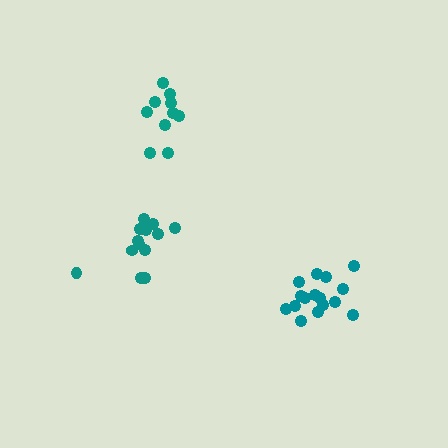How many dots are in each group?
Group 1: 13 dots, Group 2: 10 dots, Group 3: 16 dots (39 total).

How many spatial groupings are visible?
There are 3 spatial groupings.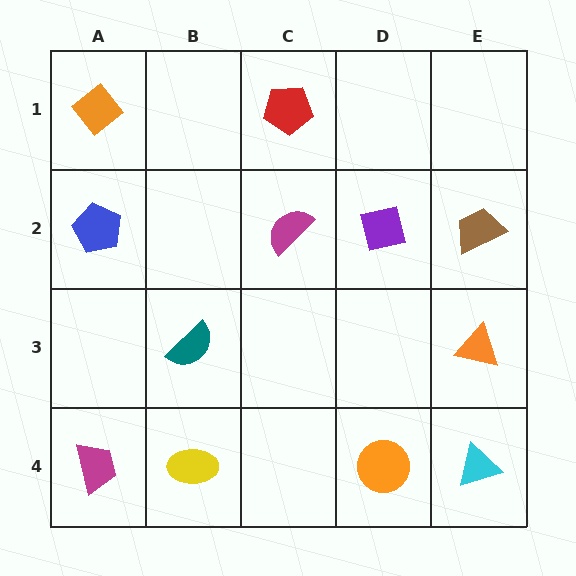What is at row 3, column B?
A teal semicircle.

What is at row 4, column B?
A yellow ellipse.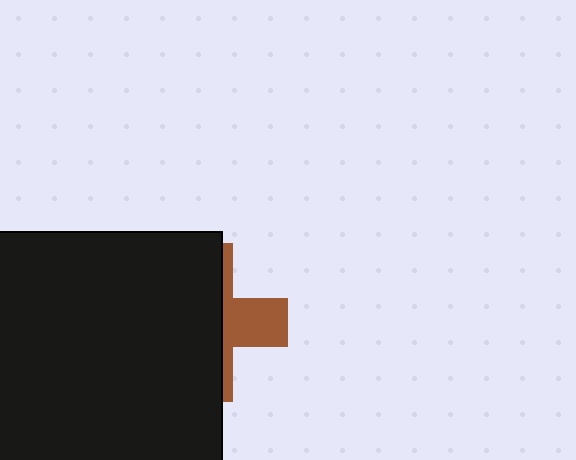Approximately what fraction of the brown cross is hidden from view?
Roughly 68% of the brown cross is hidden behind the black square.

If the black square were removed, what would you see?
You would see the complete brown cross.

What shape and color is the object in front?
The object in front is a black square.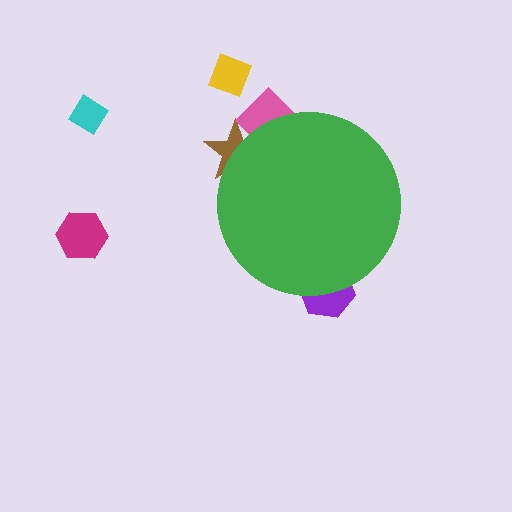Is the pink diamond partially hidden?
Yes, the pink diamond is partially hidden behind the green circle.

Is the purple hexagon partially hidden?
Yes, the purple hexagon is partially hidden behind the green circle.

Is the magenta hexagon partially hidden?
No, the magenta hexagon is fully visible.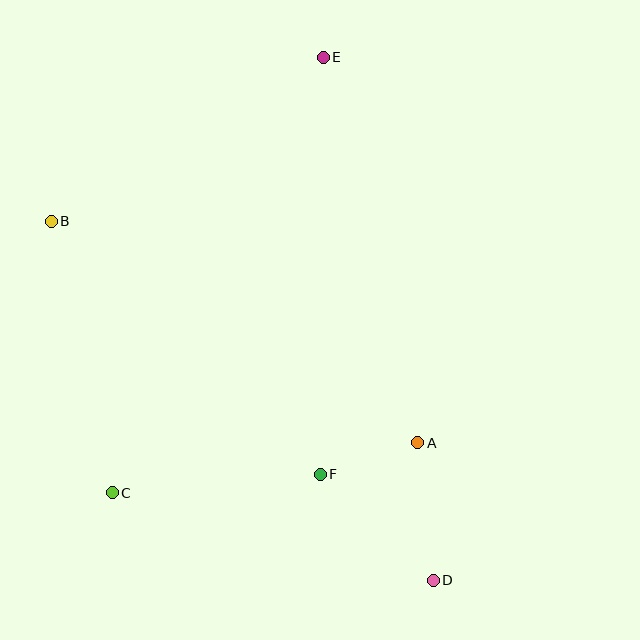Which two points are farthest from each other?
Points D and E are farthest from each other.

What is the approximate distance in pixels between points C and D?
The distance between C and D is approximately 332 pixels.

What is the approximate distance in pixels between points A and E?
The distance between A and E is approximately 397 pixels.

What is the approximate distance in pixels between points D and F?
The distance between D and F is approximately 155 pixels.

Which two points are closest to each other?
Points A and F are closest to each other.